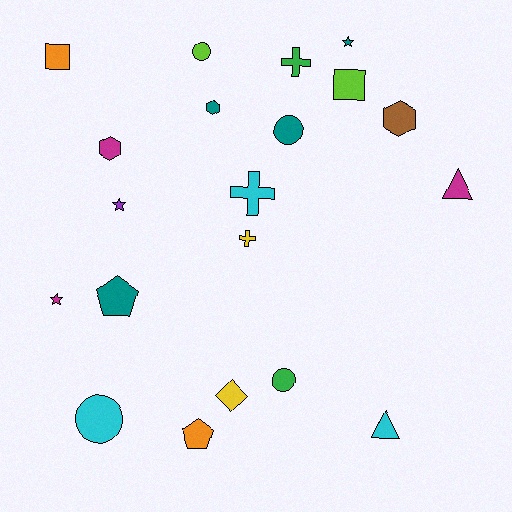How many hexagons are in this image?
There are 3 hexagons.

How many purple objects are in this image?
There is 1 purple object.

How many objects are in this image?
There are 20 objects.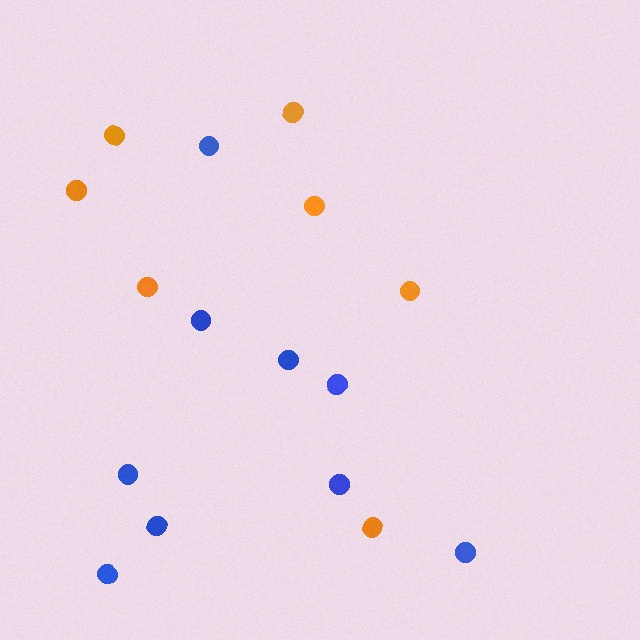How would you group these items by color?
There are 2 groups: one group of orange circles (7) and one group of blue circles (9).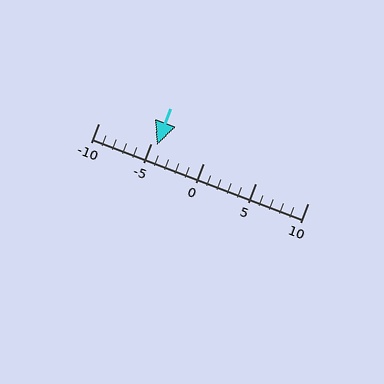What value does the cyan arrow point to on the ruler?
The cyan arrow points to approximately -4.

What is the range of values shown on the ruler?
The ruler shows values from -10 to 10.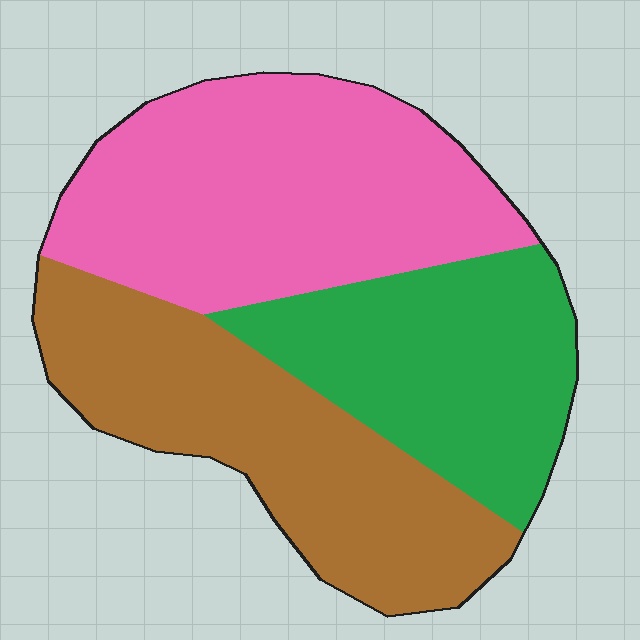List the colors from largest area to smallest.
From largest to smallest: pink, brown, green.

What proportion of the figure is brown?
Brown covers 33% of the figure.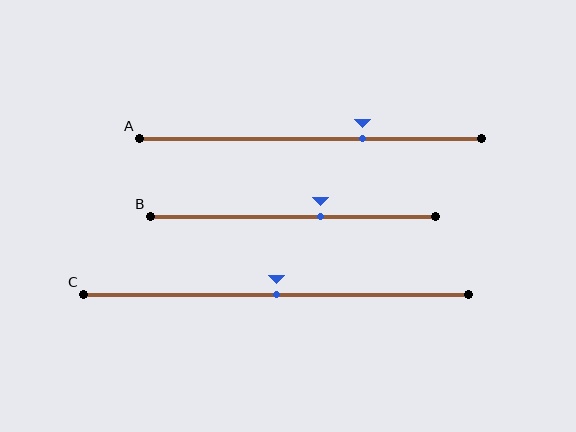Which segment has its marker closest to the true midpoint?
Segment C has its marker closest to the true midpoint.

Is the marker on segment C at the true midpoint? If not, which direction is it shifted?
Yes, the marker on segment C is at the true midpoint.